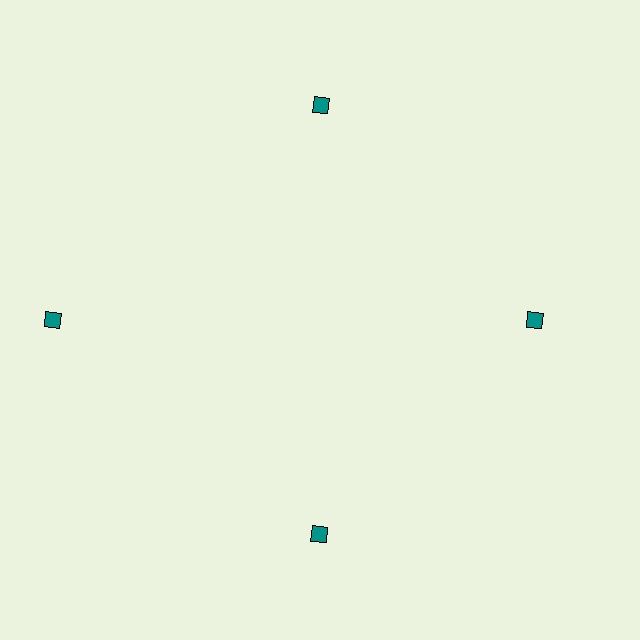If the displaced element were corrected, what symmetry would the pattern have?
It would have 4-fold rotational symmetry — the pattern would map onto itself every 90 degrees.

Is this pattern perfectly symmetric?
No. The 4 teal diamonds are arranged in a ring, but one element near the 9 o'clock position is pushed outward from the center, breaking the 4-fold rotational symmetry.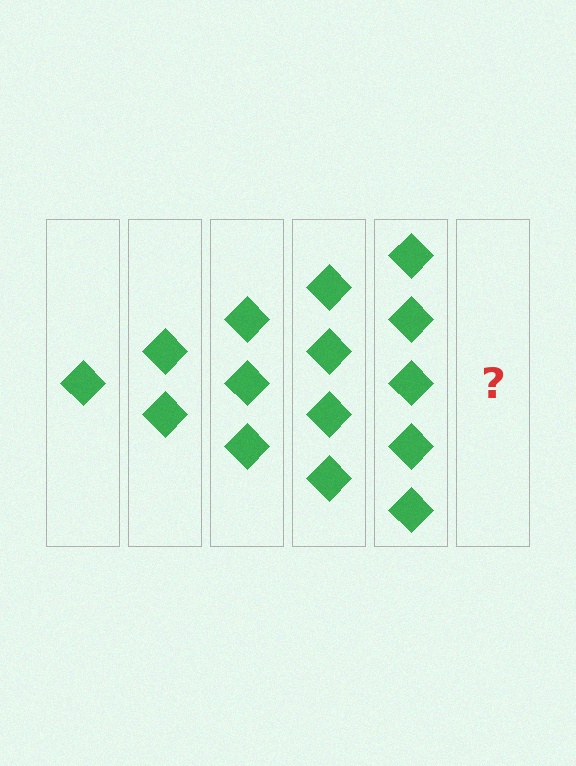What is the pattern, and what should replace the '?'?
The pattern is that each step adds one more diamond. The '?' should be 6 diamonds.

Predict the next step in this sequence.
The next step is 6 diamonds.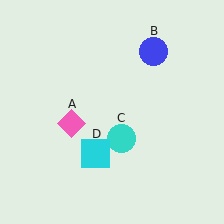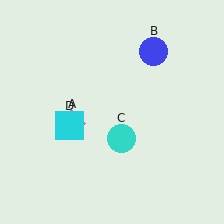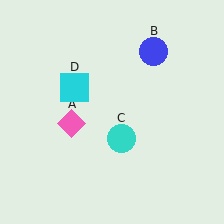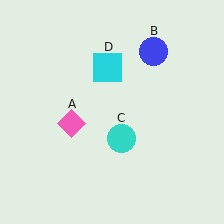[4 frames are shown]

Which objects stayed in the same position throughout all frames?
Pink diamond (object A) and blue circle (object B) and cyan circle (object C) remained stationary.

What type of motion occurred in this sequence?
The cyan square (object D) rotated clockwise around the center of the scene.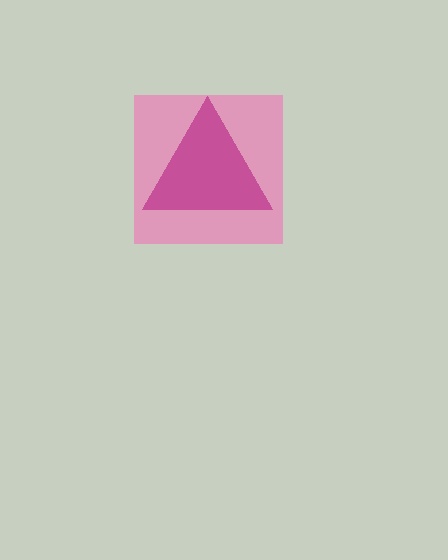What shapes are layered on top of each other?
The layered shapes are: a pink square, a magenta triangle.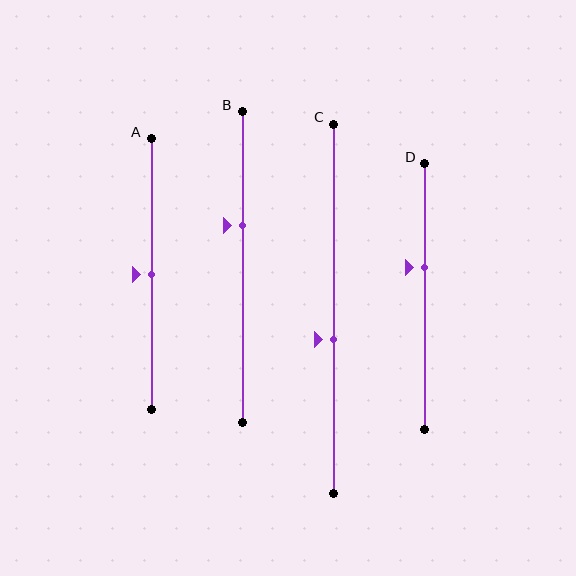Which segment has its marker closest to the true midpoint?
Segment A has its marker closest to the true midpoint.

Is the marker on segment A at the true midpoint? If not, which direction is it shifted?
Yes, the marker on segment A is at the true midpoint.